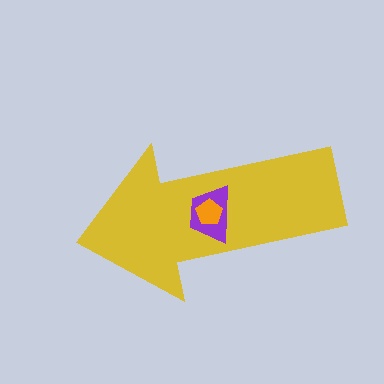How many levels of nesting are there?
3.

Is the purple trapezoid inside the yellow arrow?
Yes.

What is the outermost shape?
The yellow arrow.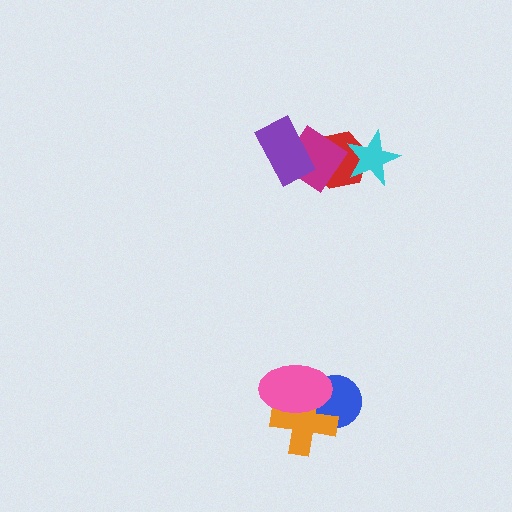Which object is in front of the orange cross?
The pink ellipse is in front of the orange cross.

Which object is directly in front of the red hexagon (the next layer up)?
The magenta diamond is directly in front of the red hexagon.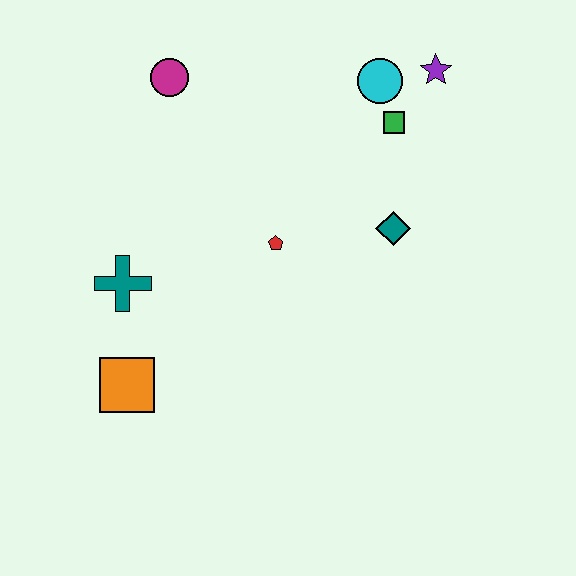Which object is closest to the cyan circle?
The green square is closest to the cyan circle.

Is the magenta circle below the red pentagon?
No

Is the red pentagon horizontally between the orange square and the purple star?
Yes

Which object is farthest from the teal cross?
The purple star is farthest from the teal cross.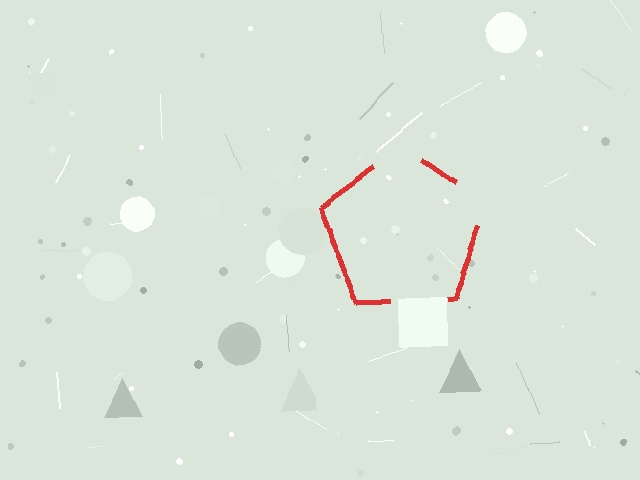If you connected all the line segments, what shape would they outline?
They would outline a pentagon.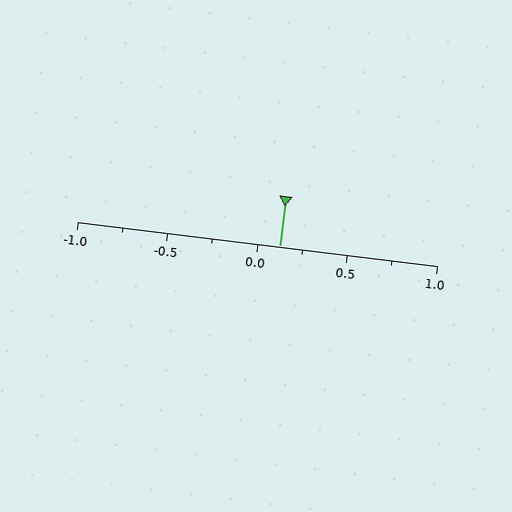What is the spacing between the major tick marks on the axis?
The major ticks are spaced 0.5 apart.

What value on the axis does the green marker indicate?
The marker indicates approximately 0.12.